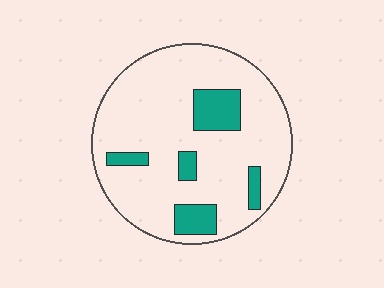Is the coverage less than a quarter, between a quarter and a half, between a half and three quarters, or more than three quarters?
Less than a quarter.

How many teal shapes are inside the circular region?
5.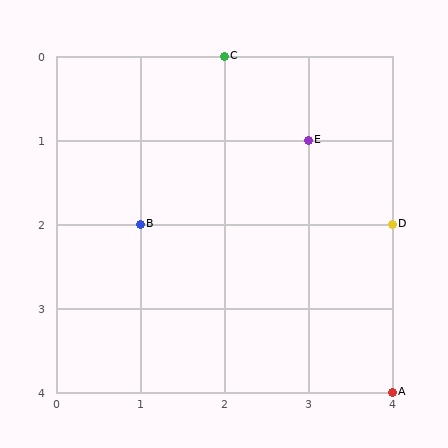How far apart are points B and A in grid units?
Points B and A are 3 columns and 2 rows apart (about 3.6 grid units diagonally).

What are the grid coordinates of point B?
Point B is at grid coordinates (1, 2).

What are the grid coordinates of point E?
Point E is at grid coordinates (3, 1).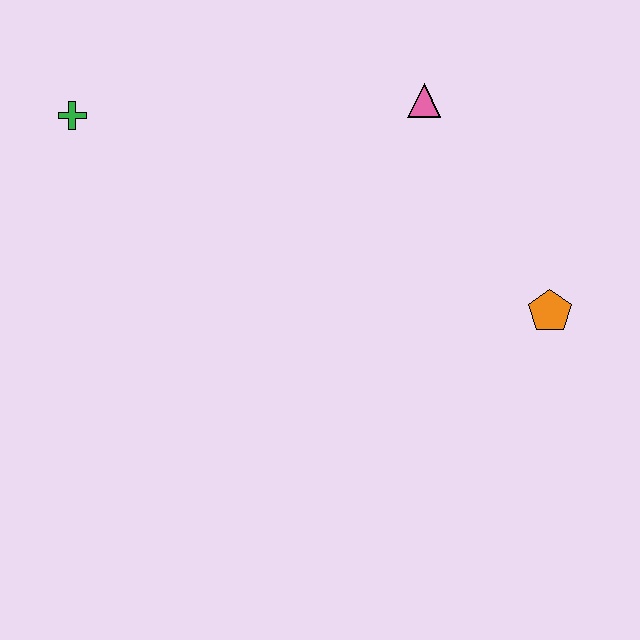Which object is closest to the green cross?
The pink triangle is closest to the green cross.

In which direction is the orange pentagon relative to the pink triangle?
The orange pentagon is below the pink triangle.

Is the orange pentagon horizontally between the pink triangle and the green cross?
No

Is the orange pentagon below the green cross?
Yes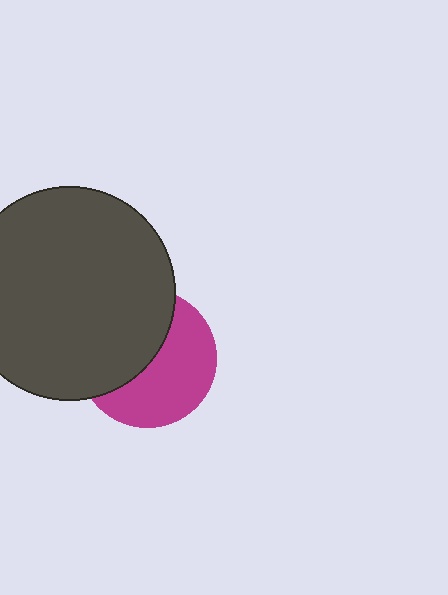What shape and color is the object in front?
The object in front is a dark gray circle.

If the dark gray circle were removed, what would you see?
You would see the complete magenta circle.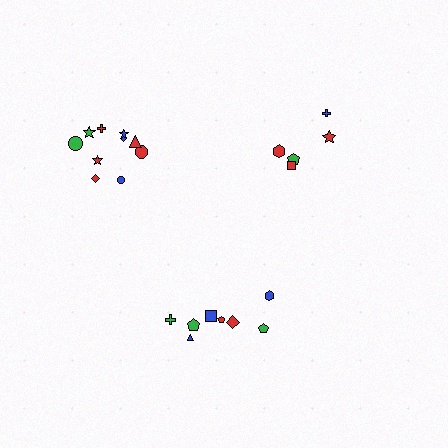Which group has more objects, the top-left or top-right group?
The top-left group.